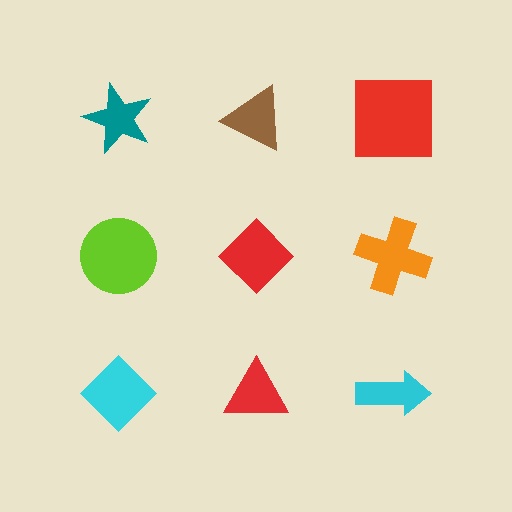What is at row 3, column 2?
A red triangle.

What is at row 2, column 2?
A red diamond.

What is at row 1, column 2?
A brown triangle.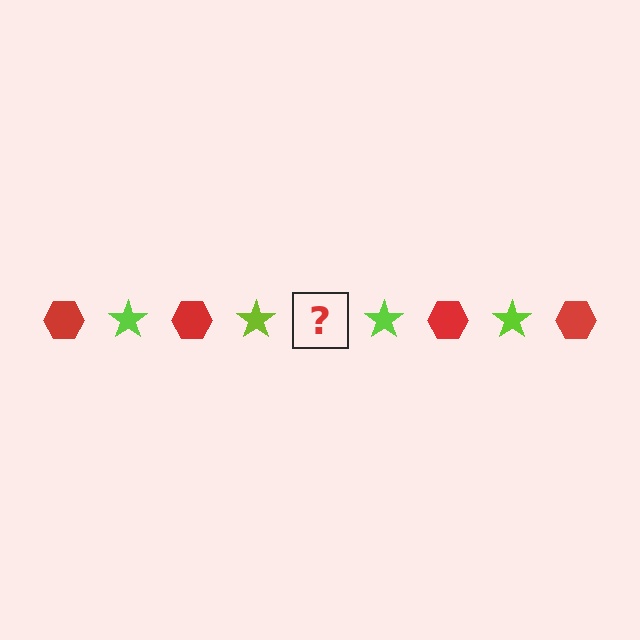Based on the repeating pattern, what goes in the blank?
The blank should be a red hexagon.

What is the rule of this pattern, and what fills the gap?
The rule is that the pattern alternates between red hexagon and lime star. The gap should be filled with a red hexagon.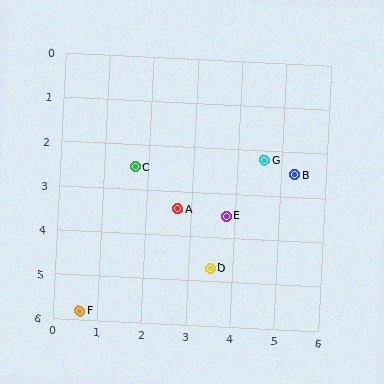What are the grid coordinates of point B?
Point B is at approximately (5.3, 2.5).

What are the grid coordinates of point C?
Point C is at approximately (1.7, 2.5).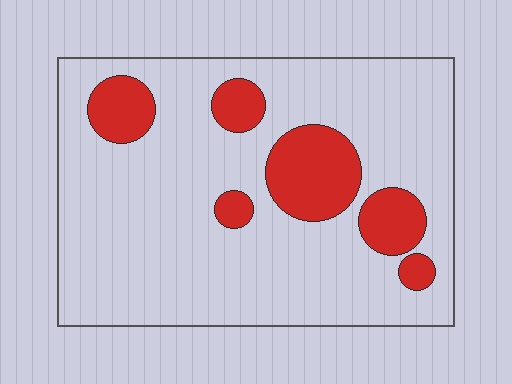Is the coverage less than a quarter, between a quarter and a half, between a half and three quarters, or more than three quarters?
Less than a quarter.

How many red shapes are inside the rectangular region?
6.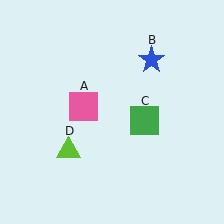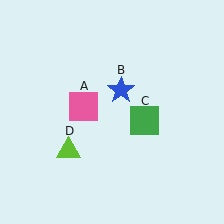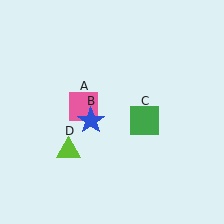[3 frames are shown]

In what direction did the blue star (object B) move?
The blue star (object B) moved down and to the left.